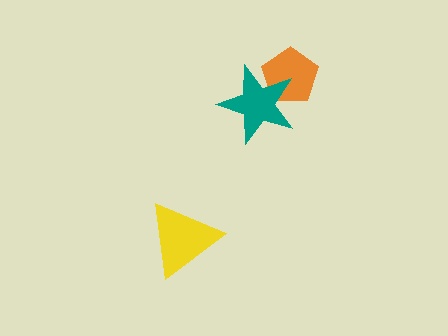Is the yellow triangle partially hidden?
No, no other shape covers it.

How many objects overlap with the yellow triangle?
0 objects overlap with the yellow triangle.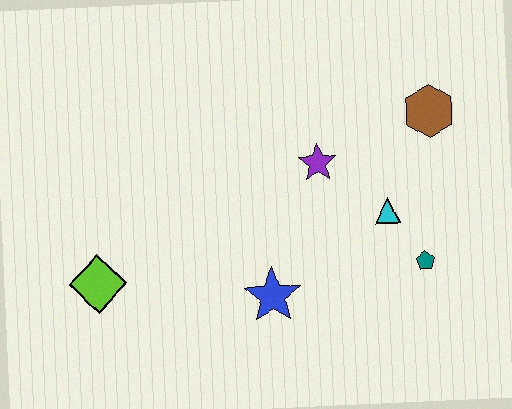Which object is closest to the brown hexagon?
The cyan triangle is closest to the brown hexagon.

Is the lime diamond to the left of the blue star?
Yes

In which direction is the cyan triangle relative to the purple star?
The cyan triangle is to the right of the purple star.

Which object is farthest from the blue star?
The brown hexagon is farthest from the blue star.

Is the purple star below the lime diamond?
No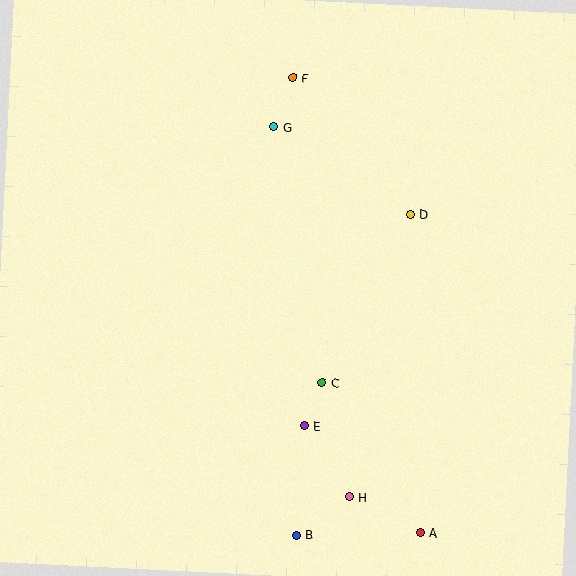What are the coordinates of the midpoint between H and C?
The midpoint between H and C is at (336, 440).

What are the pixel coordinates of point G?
Point G is at (274, 127).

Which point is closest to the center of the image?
Point C at (322, 382) is closest to the center.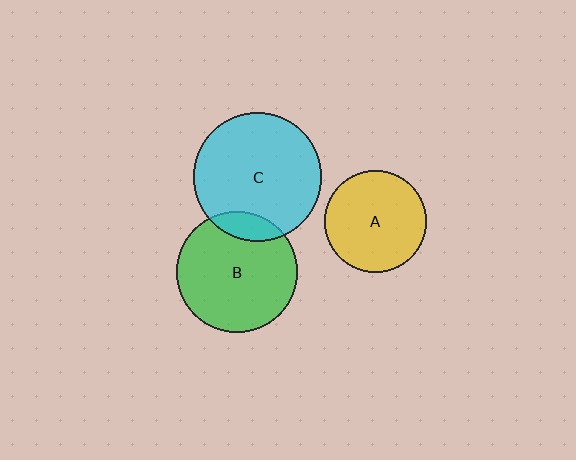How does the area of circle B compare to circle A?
Approximately 1.4 times.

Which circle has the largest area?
Circle C (cyan).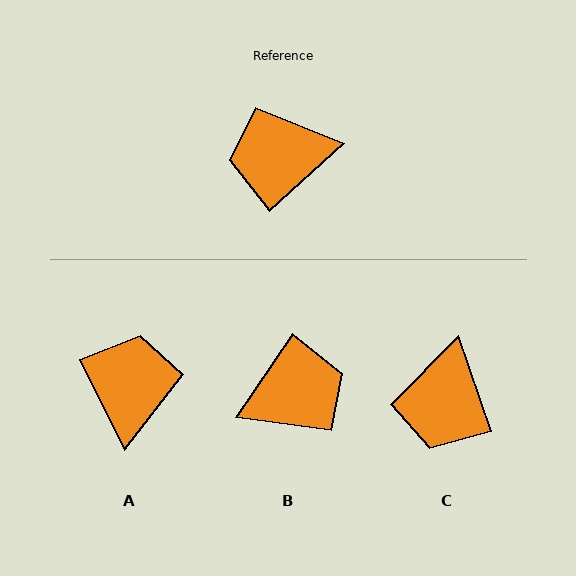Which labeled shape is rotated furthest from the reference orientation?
B, about 166 degrees away.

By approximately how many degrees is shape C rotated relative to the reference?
Approximately 67 degrees counter-clockwise.